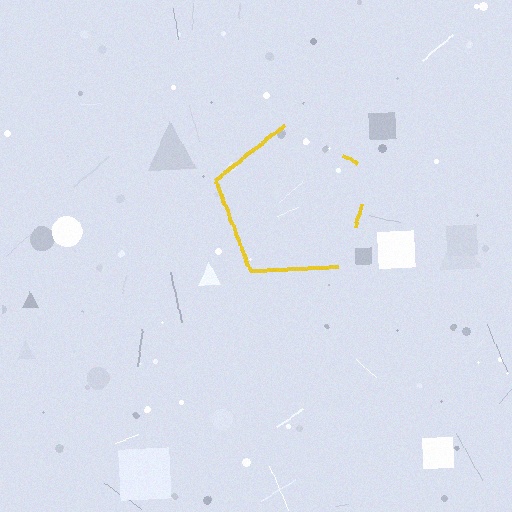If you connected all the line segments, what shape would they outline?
They would outline a pentagon.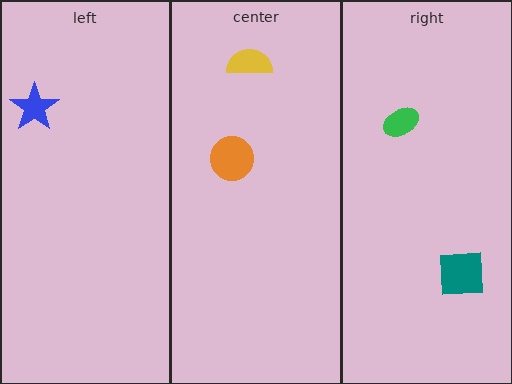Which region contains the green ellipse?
The right region.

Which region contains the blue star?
The left region.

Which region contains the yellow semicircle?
The center region.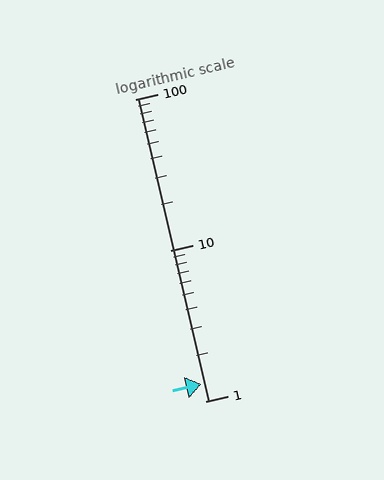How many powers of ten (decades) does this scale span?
The scale spans 2 decades, from 1 to 100.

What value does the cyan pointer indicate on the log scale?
The pointer indicates approximately 1.3.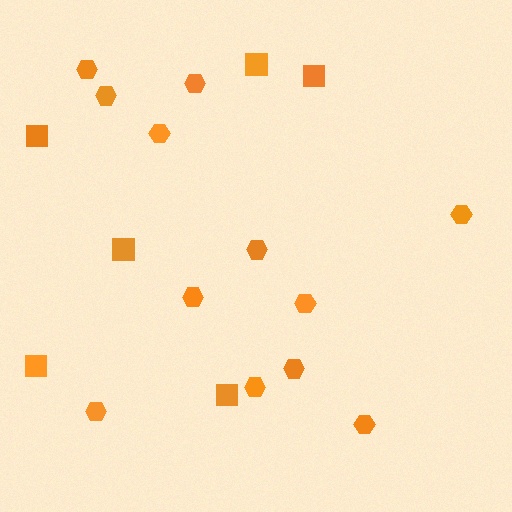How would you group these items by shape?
There are 2 groups: one group of hexagons (12) and one group of squares (6).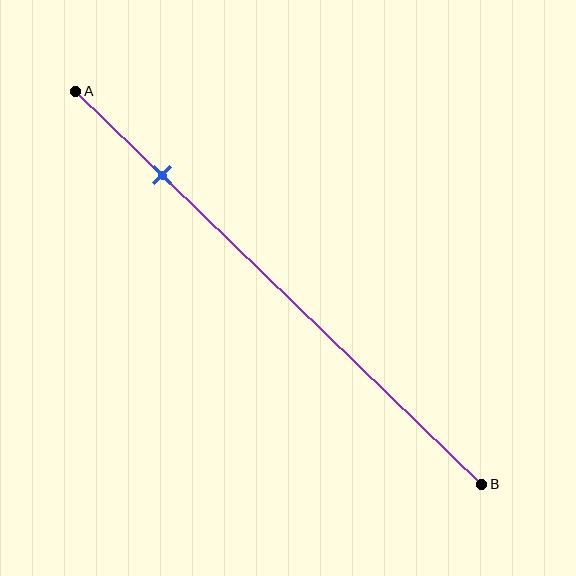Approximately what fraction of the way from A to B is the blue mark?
The blue mark is approximately 20% of the way from A to B.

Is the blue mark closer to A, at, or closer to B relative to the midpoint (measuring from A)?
The blue mark is closer to point A than the midpoint of segment AB.